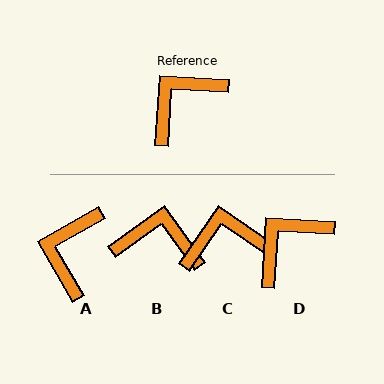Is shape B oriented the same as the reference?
No, it is off by about 51 degrees.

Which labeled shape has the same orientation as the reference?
D.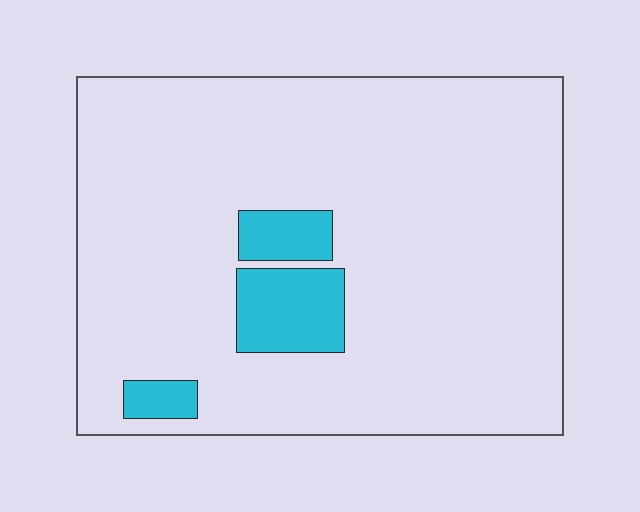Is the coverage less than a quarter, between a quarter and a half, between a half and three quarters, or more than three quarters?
Less than a quarter.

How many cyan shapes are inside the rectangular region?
3.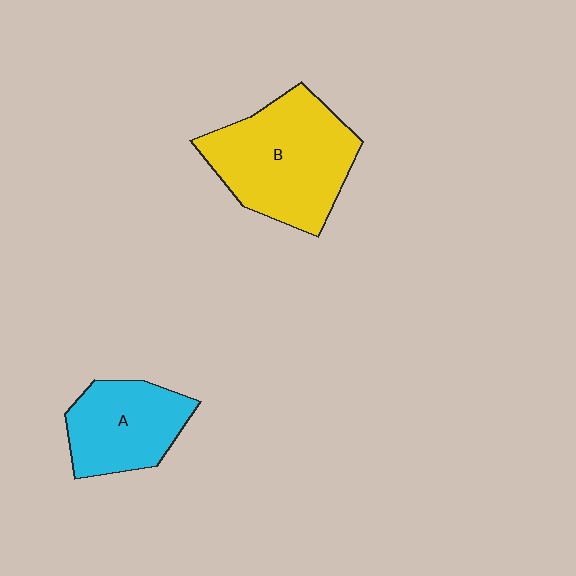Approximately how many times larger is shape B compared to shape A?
Approximately 1.5 times.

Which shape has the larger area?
Shape B (yellow).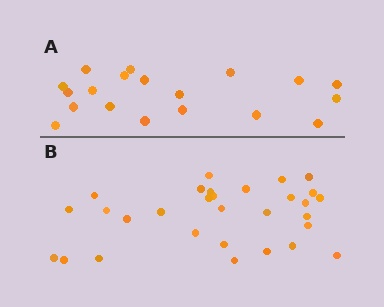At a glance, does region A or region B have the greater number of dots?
Region B (the bottom region) has more dots.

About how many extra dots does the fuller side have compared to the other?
Region B has roughly 12 or so more dots than region A.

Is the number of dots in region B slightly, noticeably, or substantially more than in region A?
Region B has substantially more. The ratio is roughly 1.6 to 1.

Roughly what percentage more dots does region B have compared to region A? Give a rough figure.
About 60% more.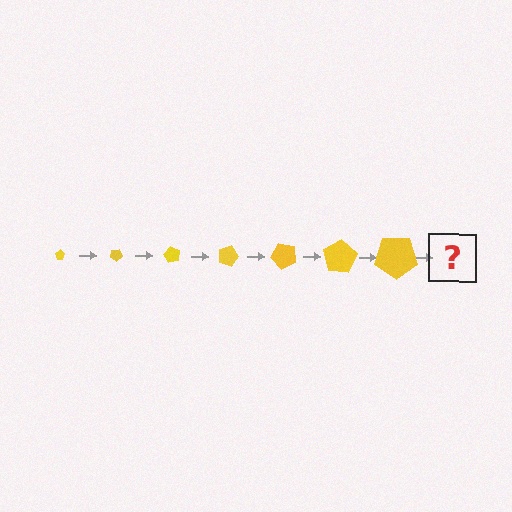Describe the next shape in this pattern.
It should be a pentagon, larger than the previous one and rotated 210 degrees from the start.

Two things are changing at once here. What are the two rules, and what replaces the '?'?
The two rules are that the pentagon grows larger each step and it rotates 30 degrees each step. The '?' should be a pentagon, larger than the previous one and rotated 210 degrees from the start.